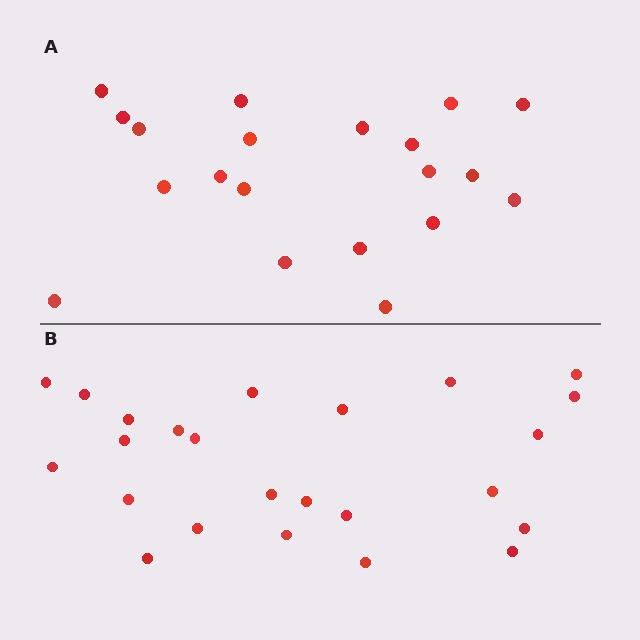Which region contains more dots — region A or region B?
Region B (the bottom region) has more dots.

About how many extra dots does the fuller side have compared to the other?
Region B has about 4 more dots than region A.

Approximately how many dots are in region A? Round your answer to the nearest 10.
About 20 dots.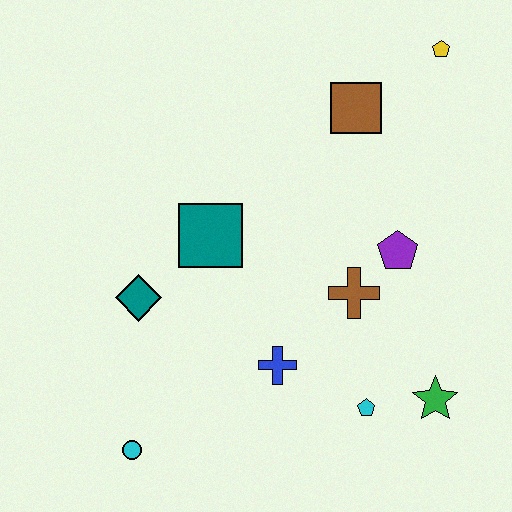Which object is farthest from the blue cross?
The yellow pentagon is farthest from the blue cross.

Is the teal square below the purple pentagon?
No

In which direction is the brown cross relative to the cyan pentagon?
The brown cross is above the cyan pentagon.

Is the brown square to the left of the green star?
Yes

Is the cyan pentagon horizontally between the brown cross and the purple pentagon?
Yes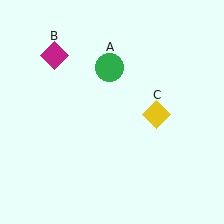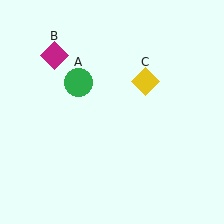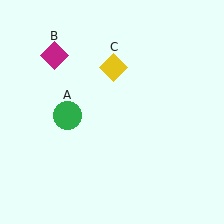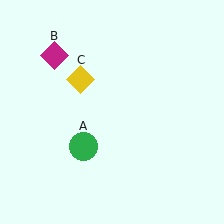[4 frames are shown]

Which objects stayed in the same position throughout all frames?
Magenta diamond (object B) remained stationary.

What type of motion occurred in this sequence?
The green circle (object A), yellow diamond (object C) rotated counterclockwise around the center of the scene.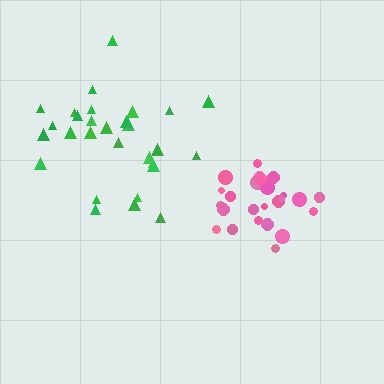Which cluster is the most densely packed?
Pink.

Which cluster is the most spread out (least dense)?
Green.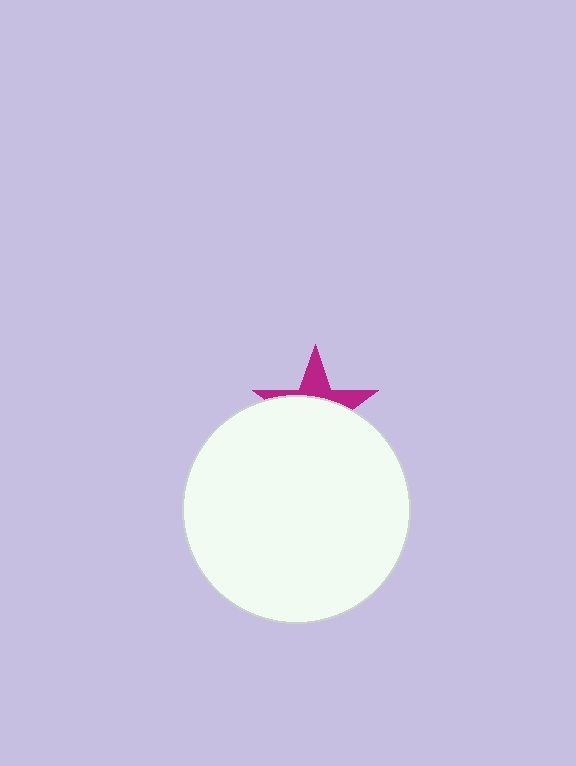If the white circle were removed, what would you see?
You would see the complete magenta star.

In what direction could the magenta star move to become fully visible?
The magenta star could move up. That would shift it out from behind the white circle entirely.